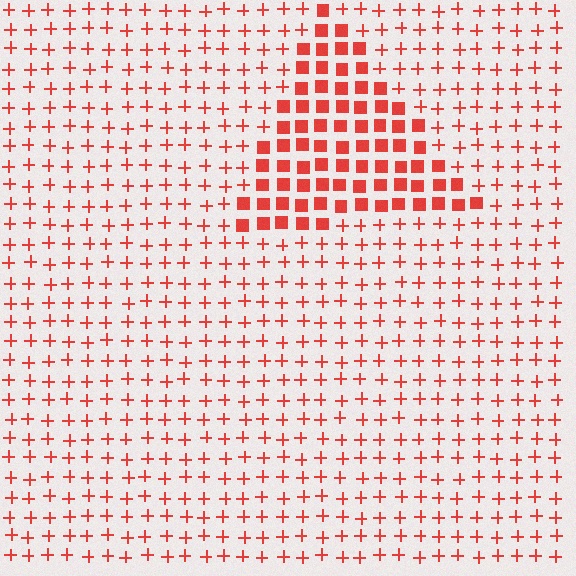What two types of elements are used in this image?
The image uses squares inside the triangle region and plus signs outside it.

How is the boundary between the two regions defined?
The boundary is defined by a change in element shape: squares inside vs. plus signs outside. All elements share the same color and spacing.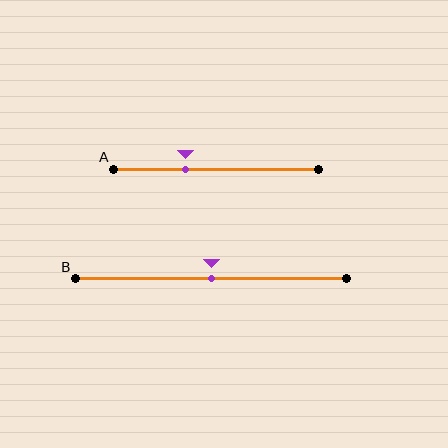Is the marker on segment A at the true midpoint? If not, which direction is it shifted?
No, the marker on segment A is shifted to the left by about 15% of the segment length.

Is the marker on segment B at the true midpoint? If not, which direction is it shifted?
Yes, the marker on segment B is at the true midpoint.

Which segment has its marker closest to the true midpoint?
Segment B has its marker closest to the true midpoint.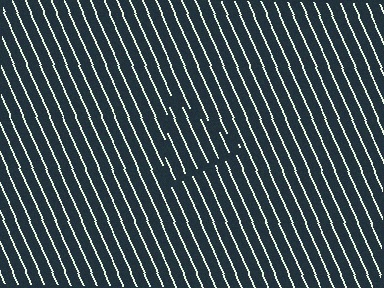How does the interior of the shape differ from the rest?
The interior of the shape contains the same grating, shifted by half a period — the contour is defined by the phase discontinuity where line-ends from the inner and outer gratings abut.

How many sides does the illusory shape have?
3 sides — the line-ends trace a triangle.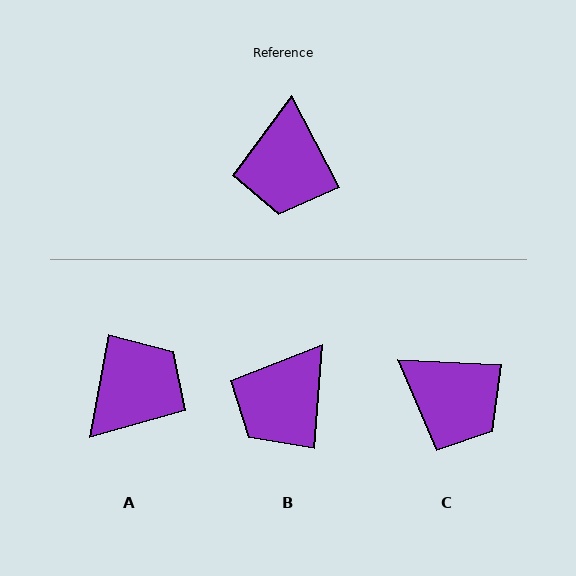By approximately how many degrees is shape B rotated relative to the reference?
Approximately 32 degrees clockwise.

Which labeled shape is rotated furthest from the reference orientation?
A, about 142 degrees away.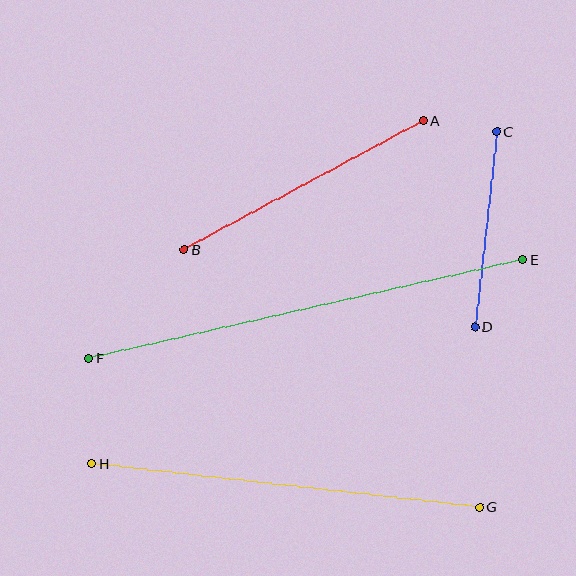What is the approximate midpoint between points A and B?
The midpoint is at approximately (304, 185) pixels.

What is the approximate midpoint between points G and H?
The midpoint is at approximately (286, 485) pixels.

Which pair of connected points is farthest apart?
Points E and F are farthest apart.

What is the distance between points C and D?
The distance is approximately 197 pixels.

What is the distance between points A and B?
The distance is approximately 271 pixels.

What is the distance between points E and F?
The distance is approximately 445 pixels.